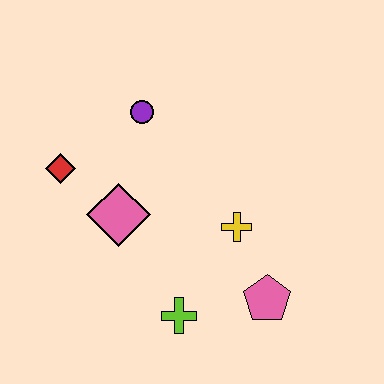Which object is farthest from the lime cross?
The purple circle is farthest from the lime cross.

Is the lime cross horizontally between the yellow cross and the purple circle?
Yes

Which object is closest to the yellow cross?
The pink pentagon is closest to the yellow cross.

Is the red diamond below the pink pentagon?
No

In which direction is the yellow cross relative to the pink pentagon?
The yellow cross is above the pink pentagon.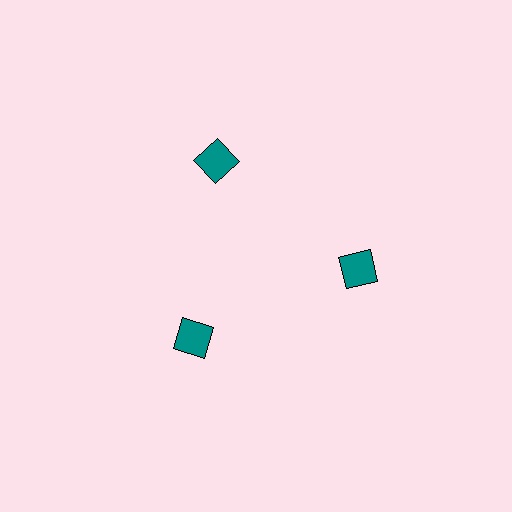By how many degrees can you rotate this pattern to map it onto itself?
The pattern maps onto itself every 120 degrees of rotation.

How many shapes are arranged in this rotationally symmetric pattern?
There are 3 shapes, arranged in 3 groups of 1.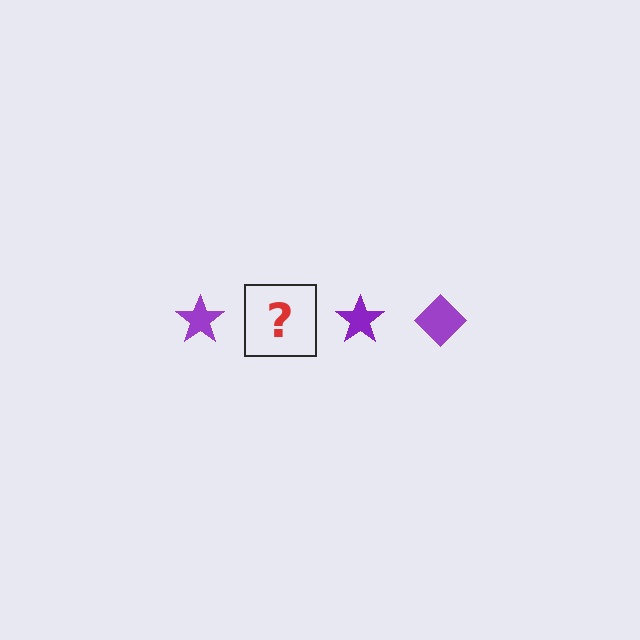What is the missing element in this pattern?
The missing element is a purple diamond.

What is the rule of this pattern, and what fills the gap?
The rule is that the pattern cycles through star, diamond shapes in purple. The gap should be filled with a purple diamond.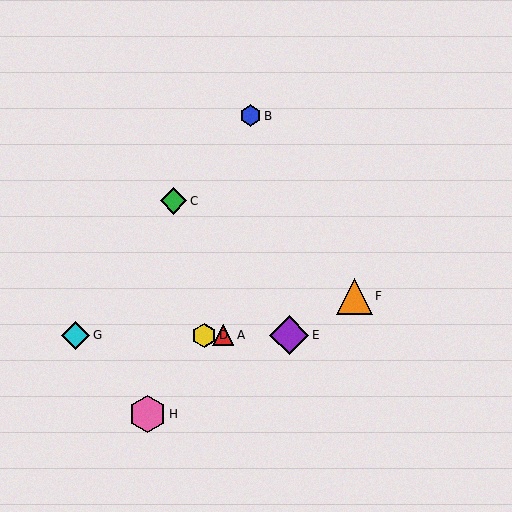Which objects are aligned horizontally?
Objects A, D, E, G are aligned horizontally.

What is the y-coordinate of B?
Object B is at y≈116.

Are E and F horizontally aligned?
No, E is at y≈335 and F is at y≈296.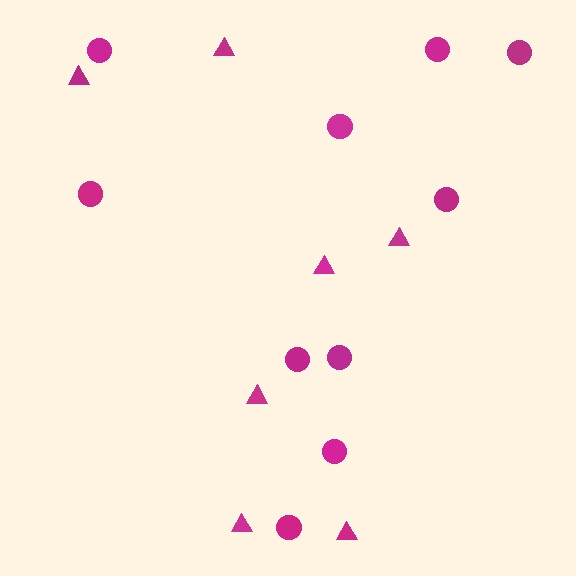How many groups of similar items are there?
There are 2 groups: one group of triangles (7) and one group of circles (10).